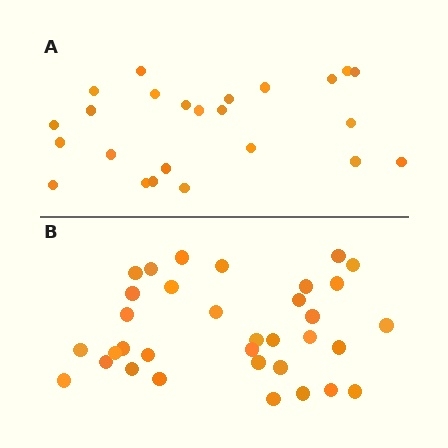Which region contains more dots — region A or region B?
Region B (the bottom region) has more dots.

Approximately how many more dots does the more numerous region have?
Region B has roughly 10 or so more dots than region A.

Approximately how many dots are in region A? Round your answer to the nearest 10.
About 20 dots. (The exact count is 24, which rounds to 20.)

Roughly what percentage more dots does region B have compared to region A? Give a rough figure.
About 40% more.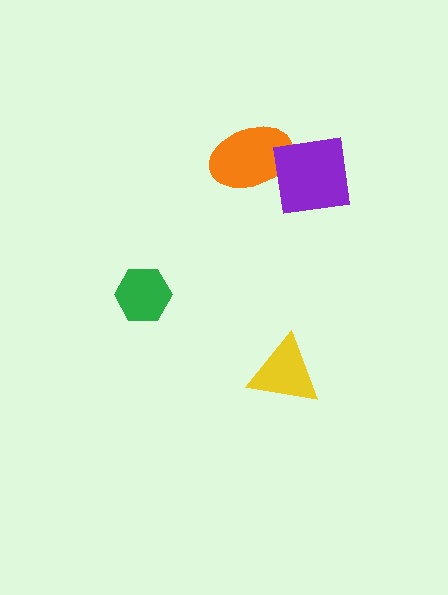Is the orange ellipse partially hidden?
Yes, it is partially covered by another shape.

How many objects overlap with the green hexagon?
0 objects overlap with the green hexagon.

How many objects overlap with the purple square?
1 object overlaps with the purple square.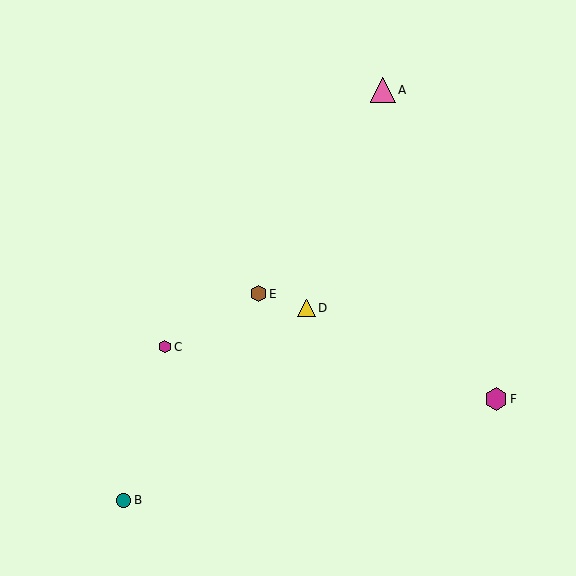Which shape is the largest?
The pink triangle (labeled A) is the largest.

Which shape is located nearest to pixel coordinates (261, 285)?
The brown hexagon (labeled E) at (258, 294) is nearest to that location.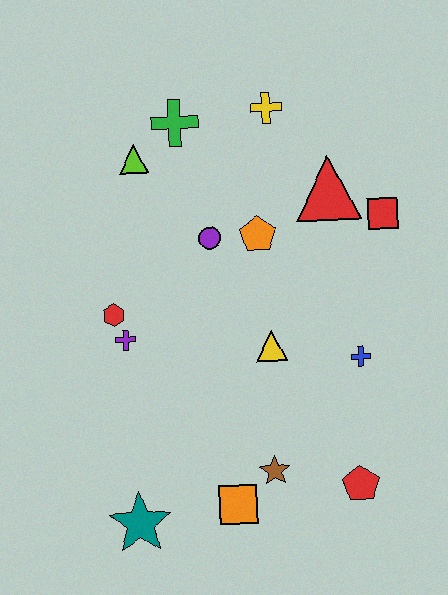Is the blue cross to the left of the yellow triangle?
No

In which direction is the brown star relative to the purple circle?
The brown star is below the purple circle.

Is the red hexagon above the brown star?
Yes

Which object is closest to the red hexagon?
The purple cross is closest to the red hexagon.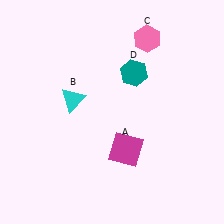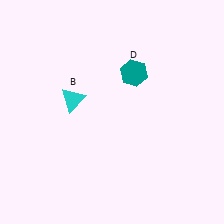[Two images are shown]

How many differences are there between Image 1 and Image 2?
There are 2 differences between the two images.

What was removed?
The magenta square (A), the pink hexagon (C) were removed in Image 2.